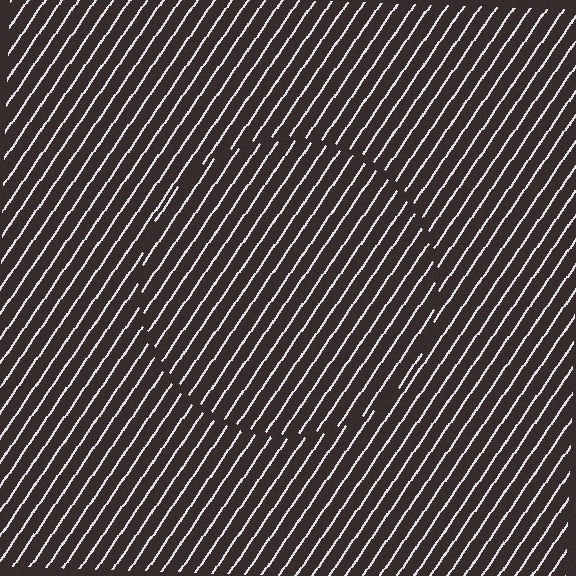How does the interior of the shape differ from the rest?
The interior of the shape contains the same grating, shifted by half a period — the contour is defined by the phase discontinuity where line-ends from the inner and outer gratings abut.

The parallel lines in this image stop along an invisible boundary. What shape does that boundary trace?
An illusory circle. The interior of the shape contains the same grating, shifted by half a period — the contour is defined by the phase discontinuity where line-ends from the inner and outer gratings abut.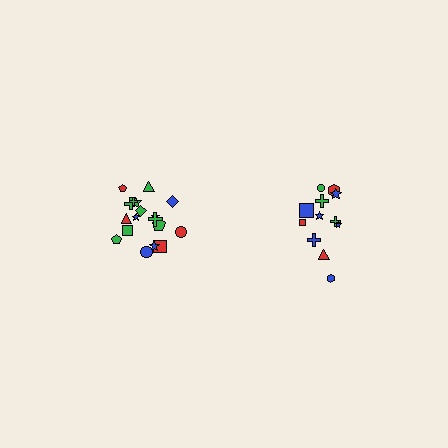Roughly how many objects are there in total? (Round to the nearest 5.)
Roughly 30 objects in total.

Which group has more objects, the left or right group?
The left group.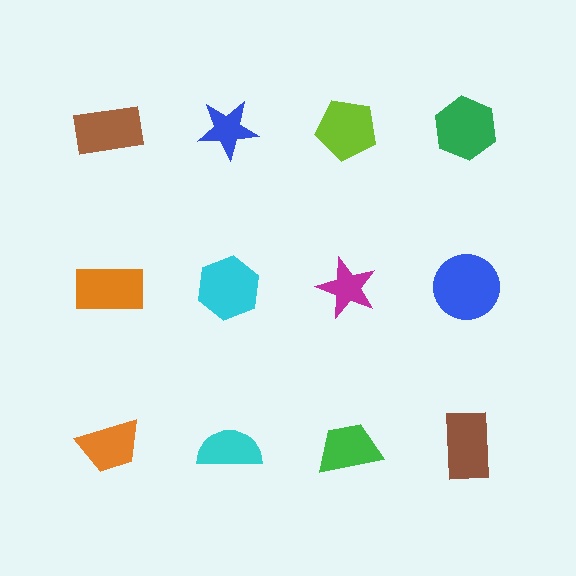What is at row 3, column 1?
An orange trapezoid.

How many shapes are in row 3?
4 shapes.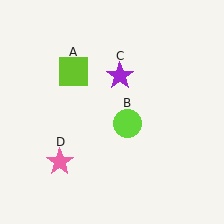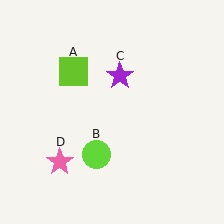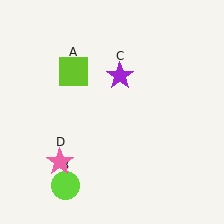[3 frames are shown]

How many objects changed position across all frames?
1 object changed position: lime circle (object B).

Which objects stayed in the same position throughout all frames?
Lime square (object A) and purple star (object C) and pink star (object D) remained stationary.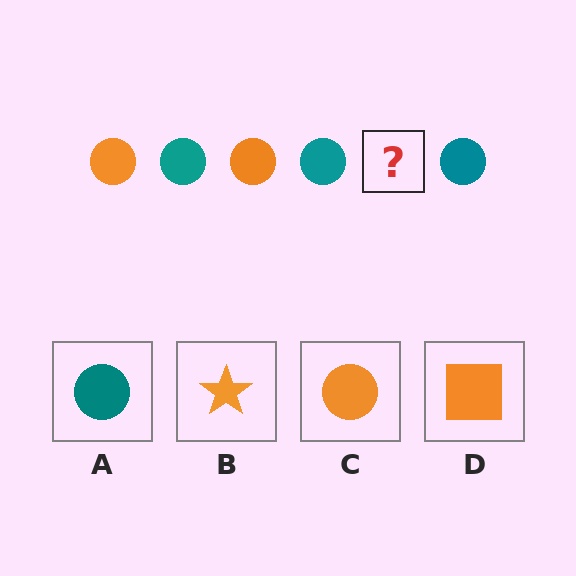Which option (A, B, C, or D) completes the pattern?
C.